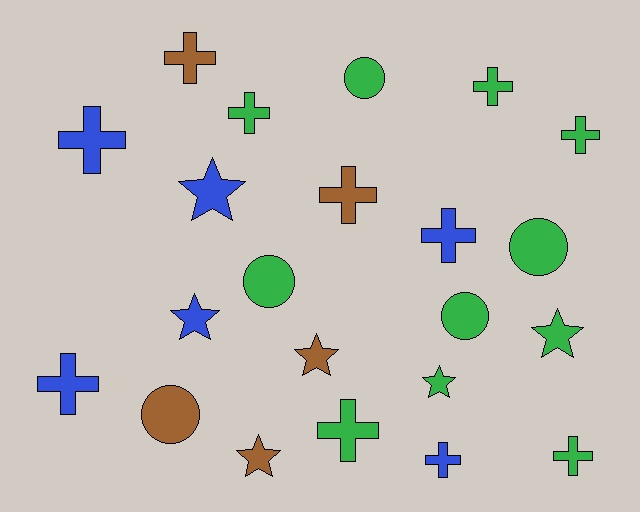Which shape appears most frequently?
Cross, with 11 objects.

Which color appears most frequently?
Green, with 11 objects.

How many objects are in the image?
There are 22 objects.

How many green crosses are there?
There are 5 green crosses.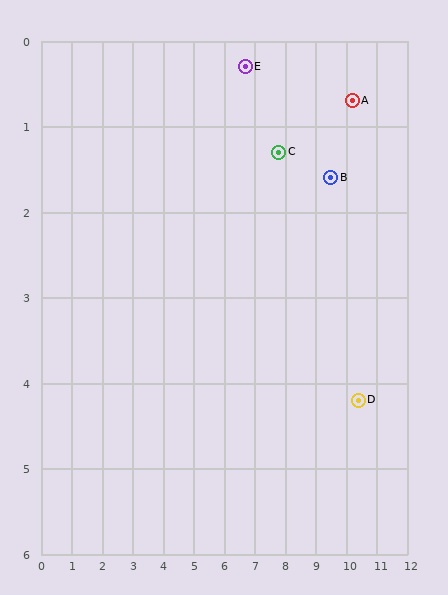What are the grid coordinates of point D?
Point D is at approximately (10.4, 4.2).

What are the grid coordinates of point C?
Point C is at approximately (7.8, 1.3).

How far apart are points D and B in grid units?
Points D and B are about 2.8 grid units apart.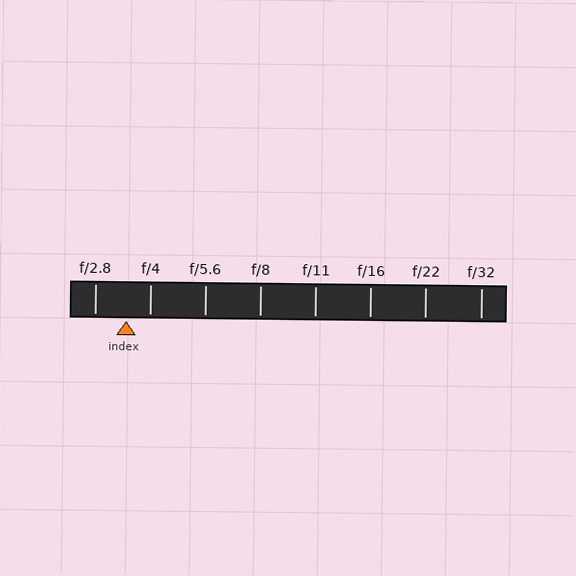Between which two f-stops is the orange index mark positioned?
The index mark is between f/2.8 and f/4.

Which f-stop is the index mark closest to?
The index mark is closest to f/4.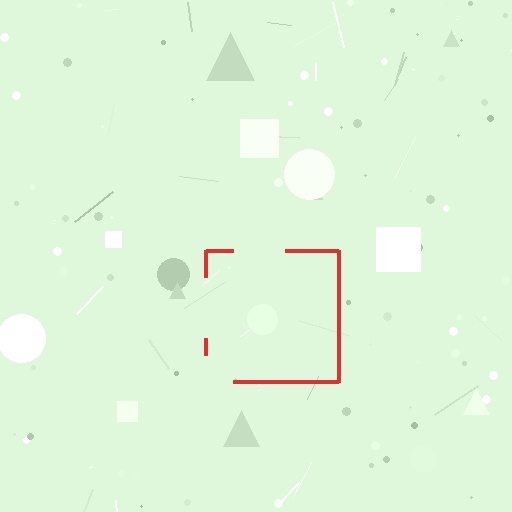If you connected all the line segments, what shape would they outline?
They would outline a square.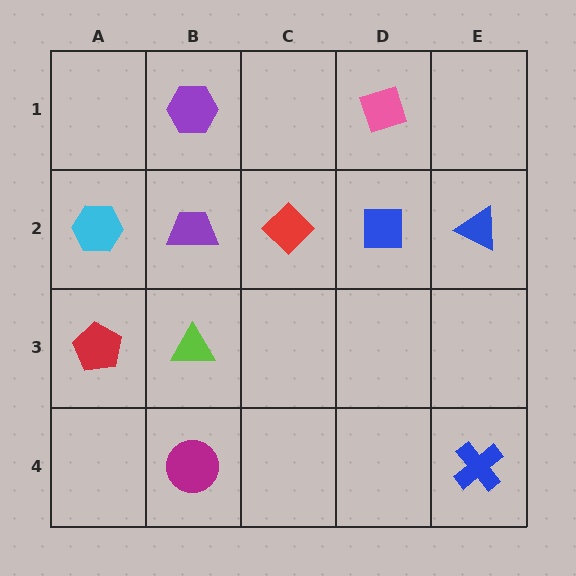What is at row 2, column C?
A red diamond.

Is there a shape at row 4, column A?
No, that cell is empty.